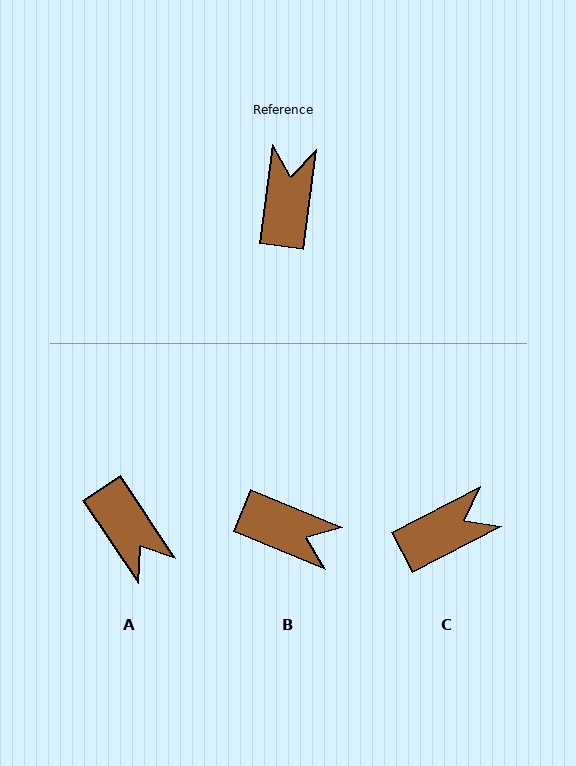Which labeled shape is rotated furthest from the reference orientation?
A, about 139 degrees away.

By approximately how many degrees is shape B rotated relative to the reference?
Approximately 104 degrees clockwise.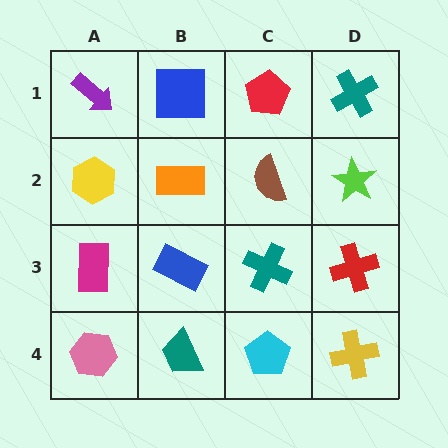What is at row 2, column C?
A brown semicircle.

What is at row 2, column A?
A yellow hexagon.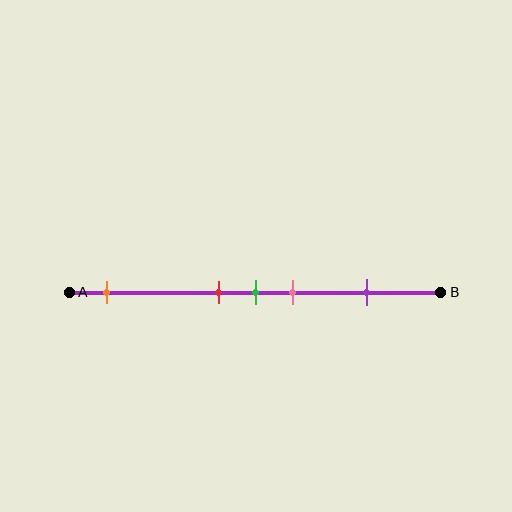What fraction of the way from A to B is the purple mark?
The purple mark is approximately 80% (0.8) of the way from A to B.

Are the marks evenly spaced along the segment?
No, the marks are not evenly spaced.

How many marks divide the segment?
There are 5 marks dividing the segment.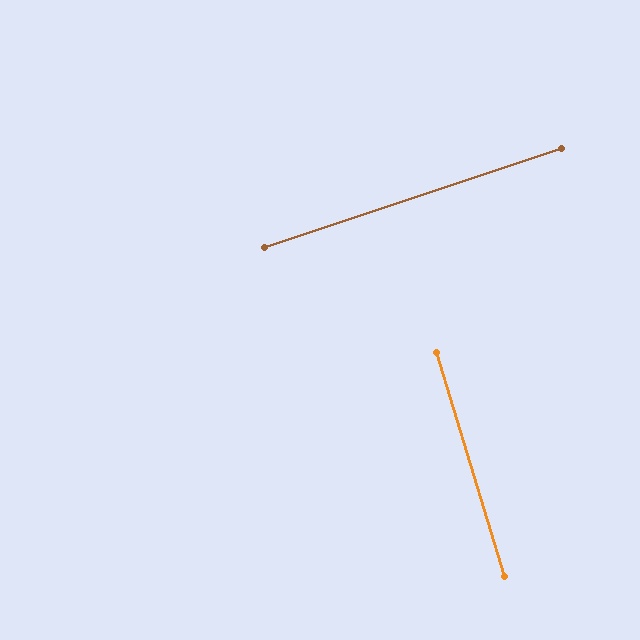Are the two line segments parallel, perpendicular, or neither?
Perpendicular — they meet at approximately 89°.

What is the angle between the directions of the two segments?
Approximately 89 degrees.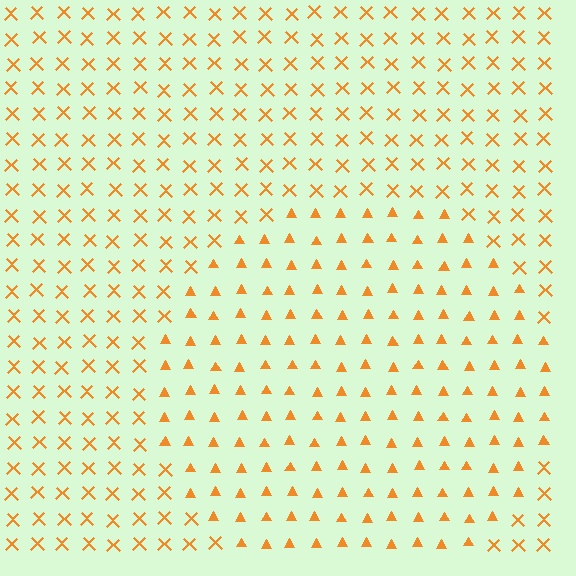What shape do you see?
I see a circle.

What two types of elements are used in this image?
The image uses triangles inside the circle region and X marks outside it.